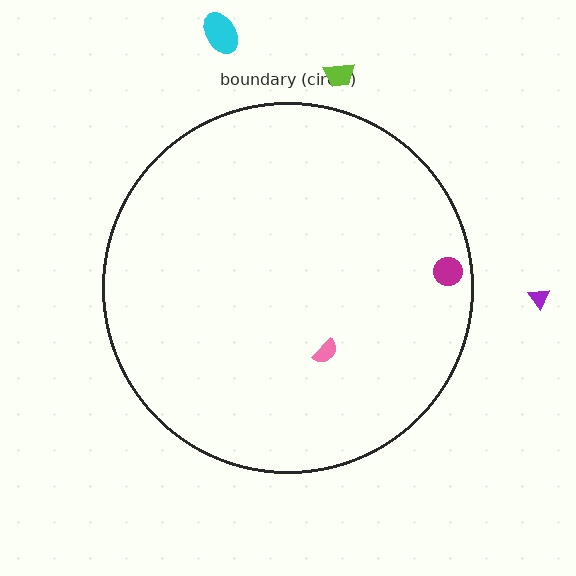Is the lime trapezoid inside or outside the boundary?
Outside.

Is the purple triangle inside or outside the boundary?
Outside.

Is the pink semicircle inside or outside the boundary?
Inside.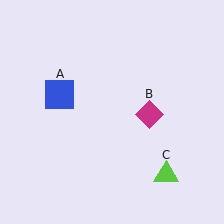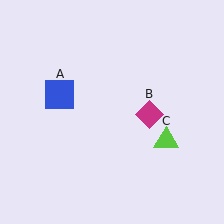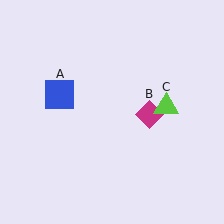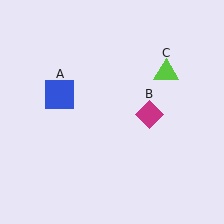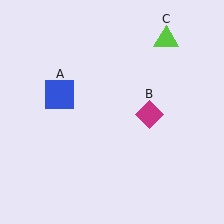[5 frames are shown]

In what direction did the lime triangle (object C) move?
The lime triangle (object C) moved up.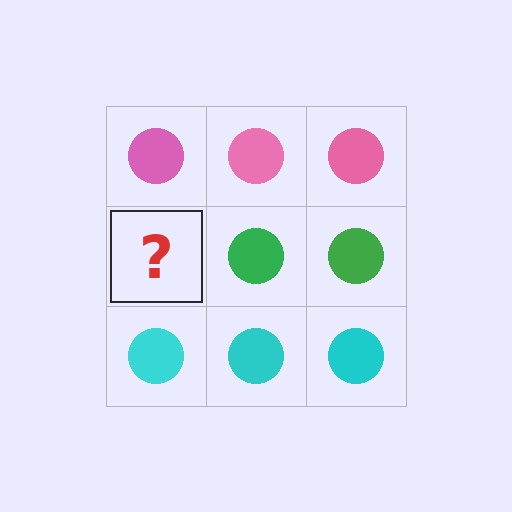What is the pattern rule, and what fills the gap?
The rule is that each row has a consistent color. The gap should be filled with a green circle.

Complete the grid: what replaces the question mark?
The question mark should be replaced with a green circle.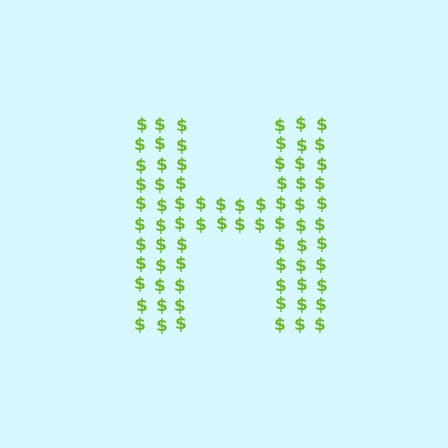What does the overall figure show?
The overall figure shows the letter H.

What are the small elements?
The small elements are dollar signs.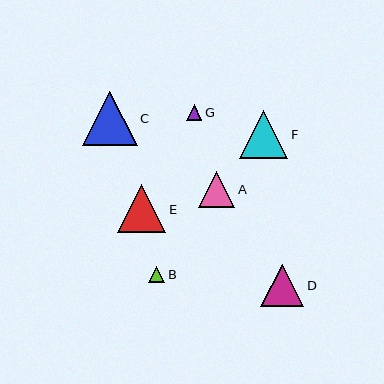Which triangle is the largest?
Triangle C is the largest with a size of approximately 55 pixels.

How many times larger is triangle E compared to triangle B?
Triangle E is approximately 3.1 times the size of triangle B.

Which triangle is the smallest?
Triangle G is the smallest with a size of approximately 16 pixels.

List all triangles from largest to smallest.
From largest to smallest: C, F, E, D, A, B, G.